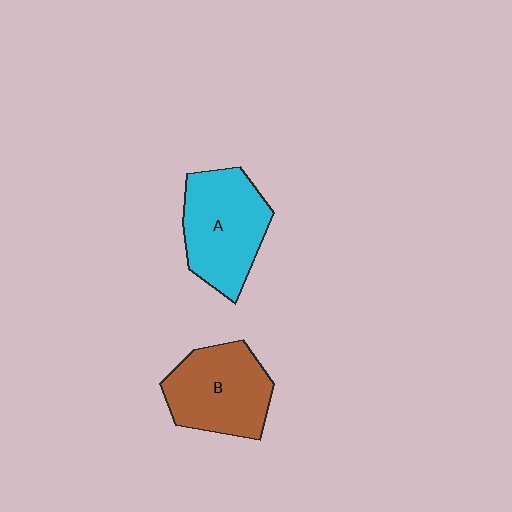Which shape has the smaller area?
Shape B (brown).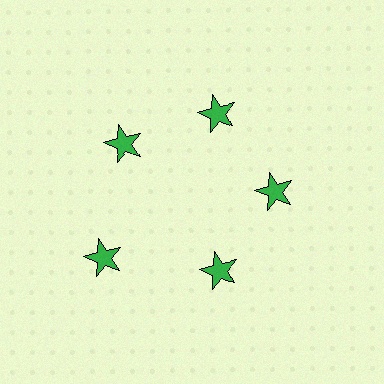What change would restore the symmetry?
The symmetry would be restored by moving it inward, back onto the ring so that all 5 stars sit at equal angles and equal distance from the center.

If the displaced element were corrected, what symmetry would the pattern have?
It would have 5-fold rotational symmetry — the pattern would map onto itself every 72 degrees.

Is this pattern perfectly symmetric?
No. The 5 green stars are arranged in a ring, but one element near the 8 o'clock position is pushed outward from the center, breaking the 5-fold rotational symmetry.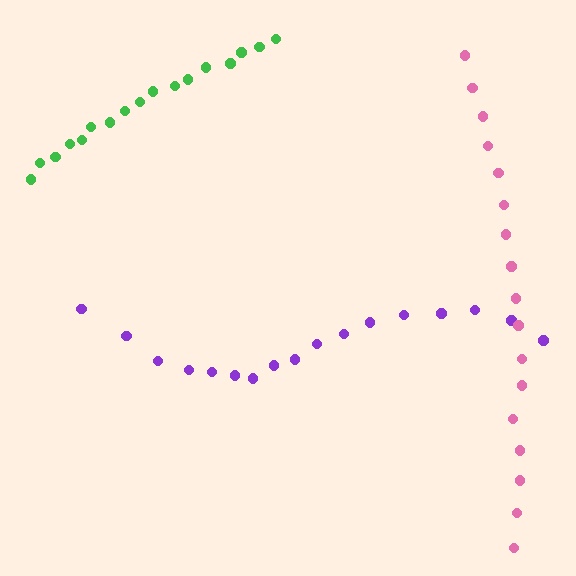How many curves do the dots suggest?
There are 3 distinct paths.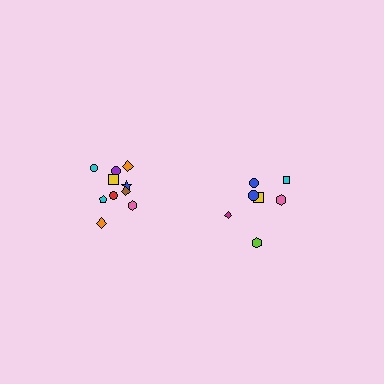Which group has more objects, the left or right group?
The left group.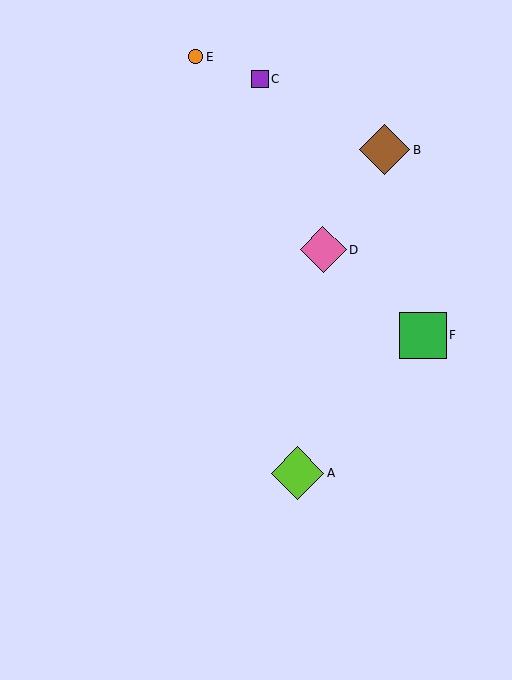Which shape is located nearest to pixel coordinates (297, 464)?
The lime diamond (labeled A) at (297, 473) is nearest to that location.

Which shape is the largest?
The lime diamond (labeled A) is the largest.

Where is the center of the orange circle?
The center of the orange circle is at (195, 57).